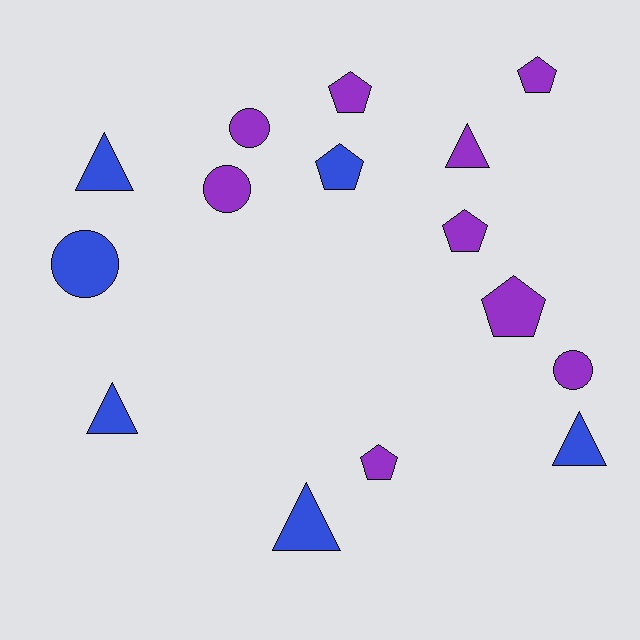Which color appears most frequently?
Purple, with 9 objects.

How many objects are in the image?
There are 15 objects.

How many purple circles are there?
There are 3 purple circles.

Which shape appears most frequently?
Pentagon, with 6 objects.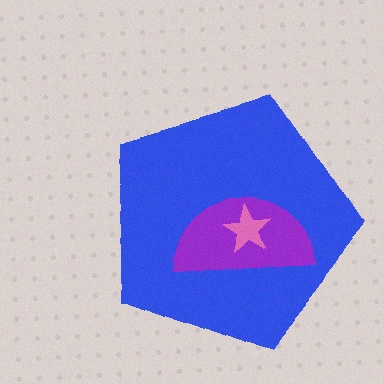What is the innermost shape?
The pink star.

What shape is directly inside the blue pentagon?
The purple semicircle.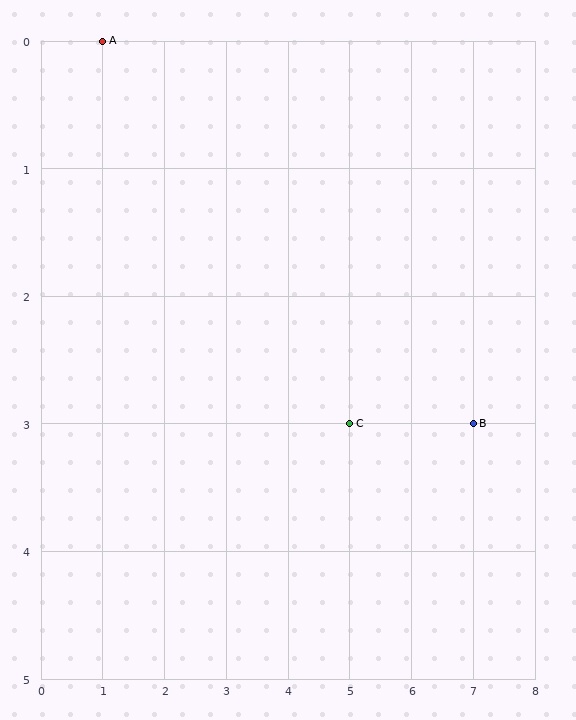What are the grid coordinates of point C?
Point C is at grid coordinates (5, 3).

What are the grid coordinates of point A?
Point A is at grid coordinates (1, 0).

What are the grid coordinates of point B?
Point B is at grid coordinates (7, 3).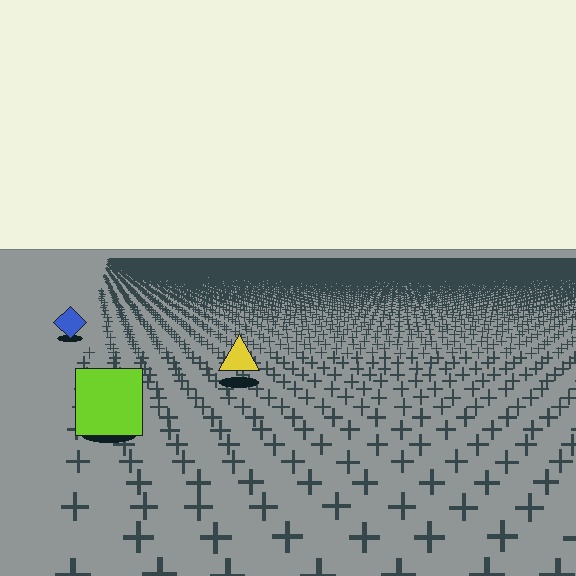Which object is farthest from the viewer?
The blue diamond is farthest from the viewer. It appears smaller and the ground texture around it is denser.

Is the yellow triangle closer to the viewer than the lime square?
No. The lime square is closer — you can tell from the texture gradient: the ground texture is coarser near it.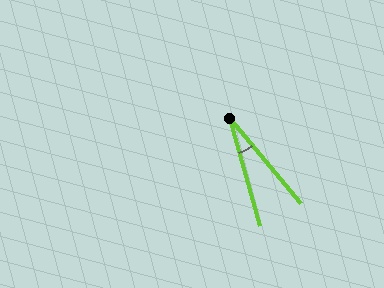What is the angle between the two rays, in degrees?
Approximately 24 degrees.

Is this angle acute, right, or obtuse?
It is acute.